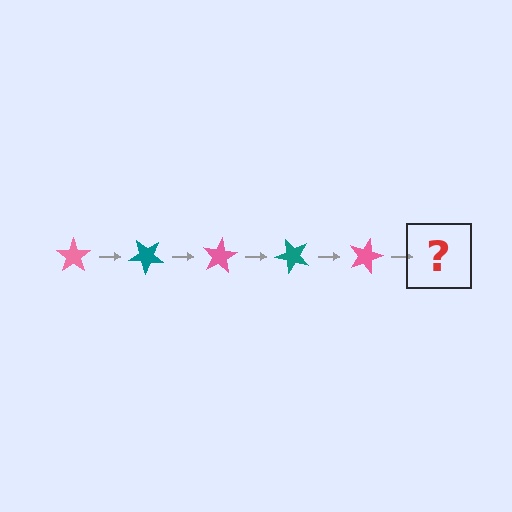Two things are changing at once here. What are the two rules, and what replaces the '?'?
The two rules are that it rotates 40 degrees each step and the color cycles through pink and teal. The '?' should be a teal star, rotated 200 degrees from the start.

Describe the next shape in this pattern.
It should be a teal star, rotated 200 degrees from the start.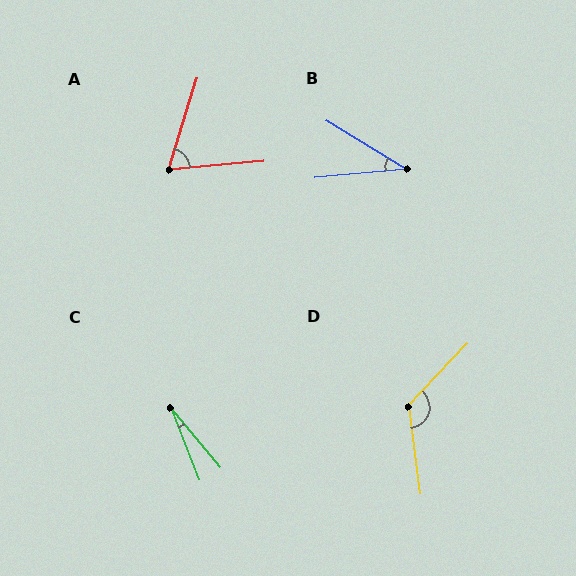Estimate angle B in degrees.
Approximately 37 degrees.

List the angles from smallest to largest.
C (19°), B (37°), A (68°), D (129°).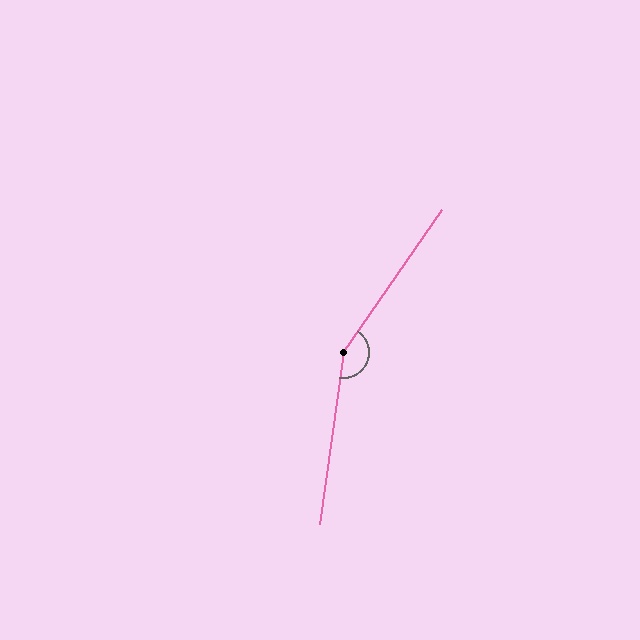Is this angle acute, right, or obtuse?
It is obtuse.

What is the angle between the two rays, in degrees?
Approximately 153 degrees.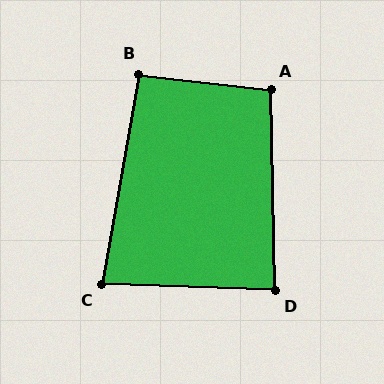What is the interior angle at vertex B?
Approximately 93 degrees (approximately right).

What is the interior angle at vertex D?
Approximately 87 degrees (approximately right).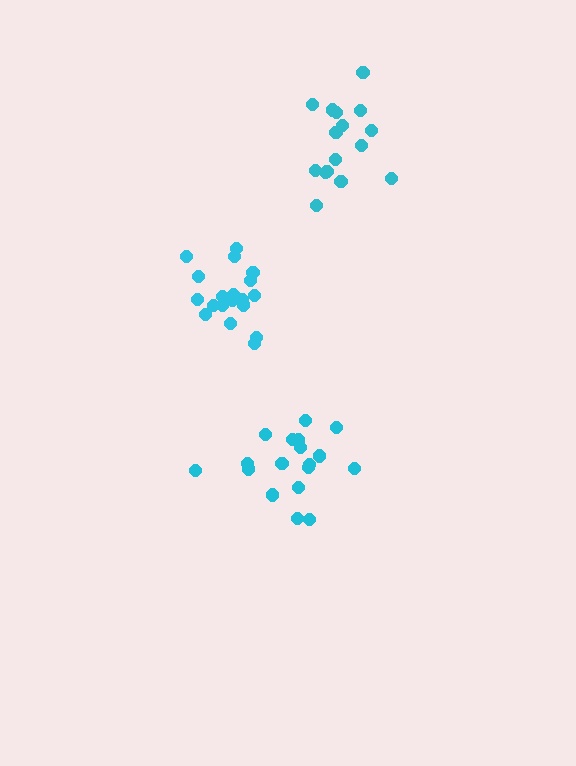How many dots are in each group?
Group 1: 18 dots, Group 2: 17 dots, Group 3: 19 dots (54 total).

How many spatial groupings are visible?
There are 3 spatial groupings.